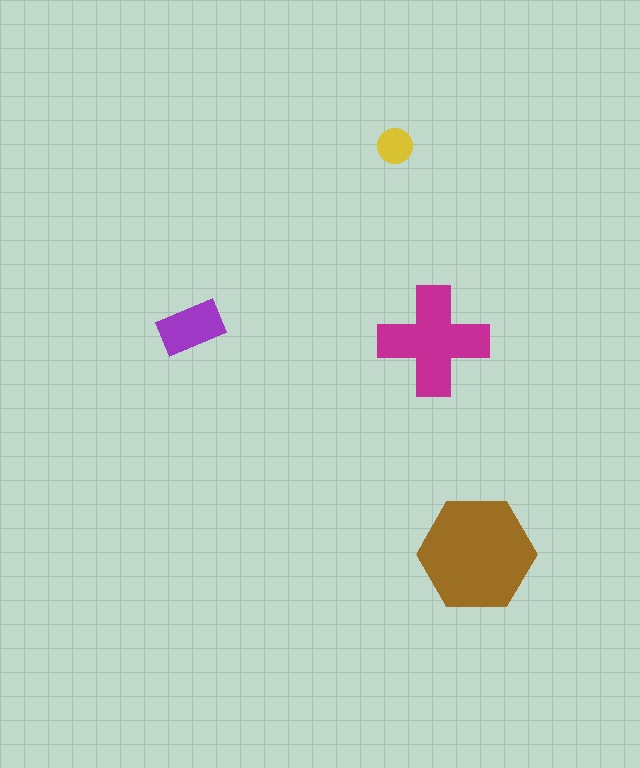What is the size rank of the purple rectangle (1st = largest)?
3rd.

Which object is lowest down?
The brown hexagon is bottommost.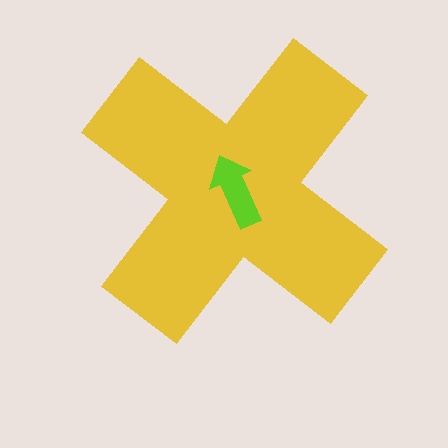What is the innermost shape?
The lime arrow.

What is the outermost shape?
The yellow cross.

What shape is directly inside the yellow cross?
The lime arrow.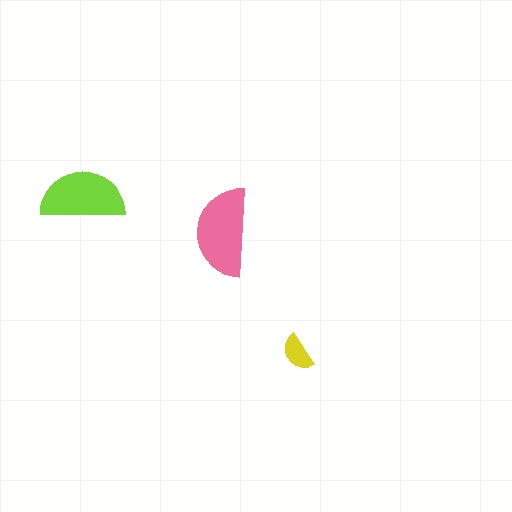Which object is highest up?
The lime semicircle is topmost.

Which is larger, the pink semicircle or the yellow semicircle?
The pink one.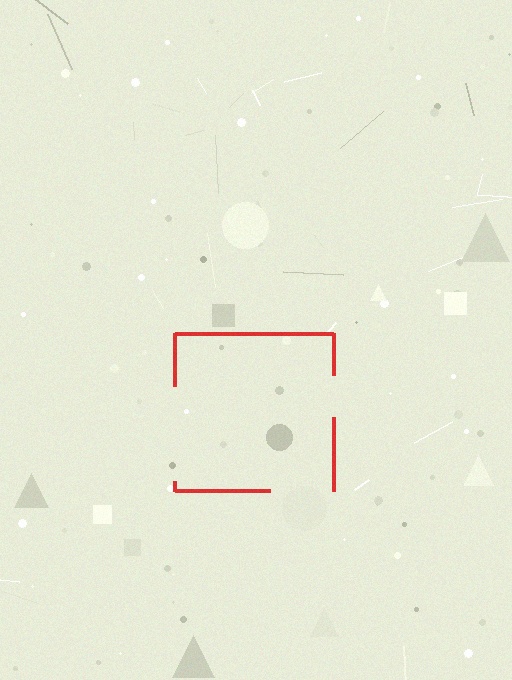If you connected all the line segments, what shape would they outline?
They would outline a square.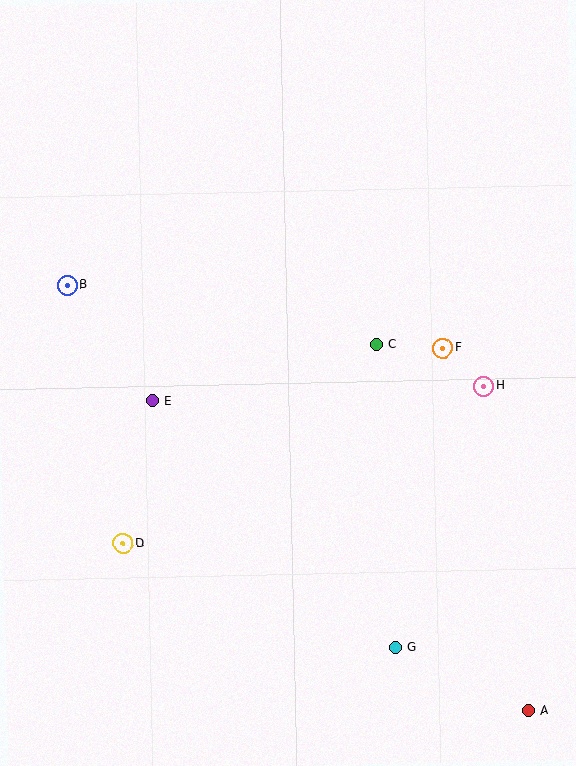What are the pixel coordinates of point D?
Point D is at (123, 543).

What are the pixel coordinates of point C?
Point C is at (377, 344).